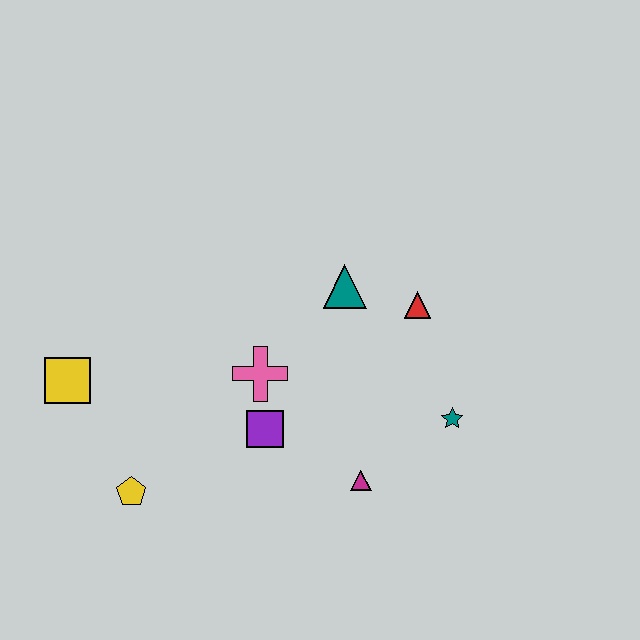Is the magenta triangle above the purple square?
No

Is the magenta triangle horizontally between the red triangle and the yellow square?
Yes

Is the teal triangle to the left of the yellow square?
No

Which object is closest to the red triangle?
The teal triangle is closest to the red triangle.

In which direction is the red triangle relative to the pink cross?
The red triangle is to the right of the pink cross.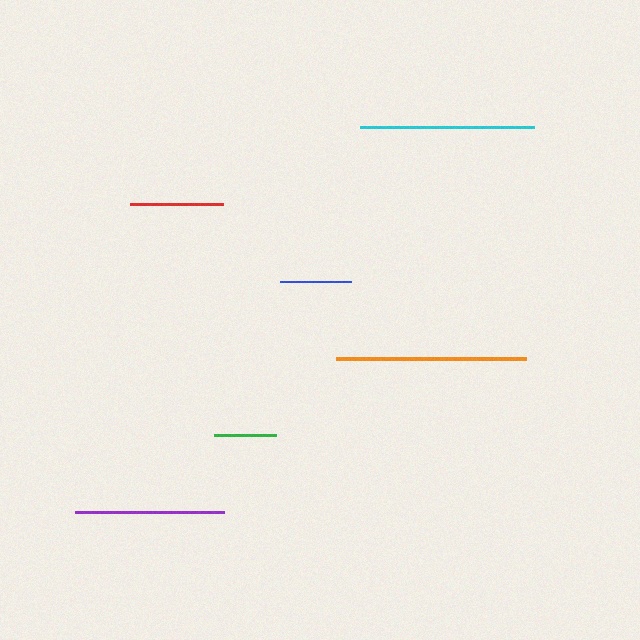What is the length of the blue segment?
The blue segment is approximately 71 pixels long.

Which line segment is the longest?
The orange line is the longest at approximately 191 pixels.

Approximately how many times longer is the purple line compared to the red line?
The purple line is approximately 1.6 times the length of the red line.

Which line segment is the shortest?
The green line is the shortest at approximately 62 pixels.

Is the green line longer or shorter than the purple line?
The purple line is longer than the green line.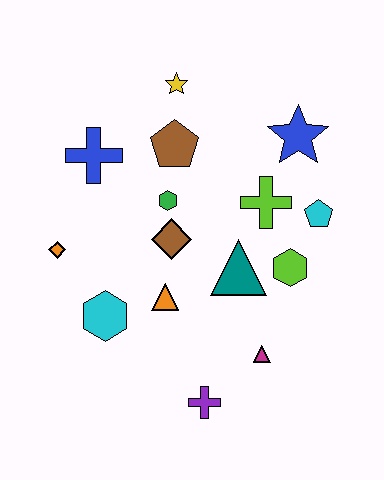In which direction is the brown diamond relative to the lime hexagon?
The brown diamond is to the left of the lime hexagon.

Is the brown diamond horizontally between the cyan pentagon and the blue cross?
Yes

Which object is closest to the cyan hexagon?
The orange triangle is closest to the cyan hexagon.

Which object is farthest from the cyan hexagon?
The blue star is farthest from the cyan hexagon.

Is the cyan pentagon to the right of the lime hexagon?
Yes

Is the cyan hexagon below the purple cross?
No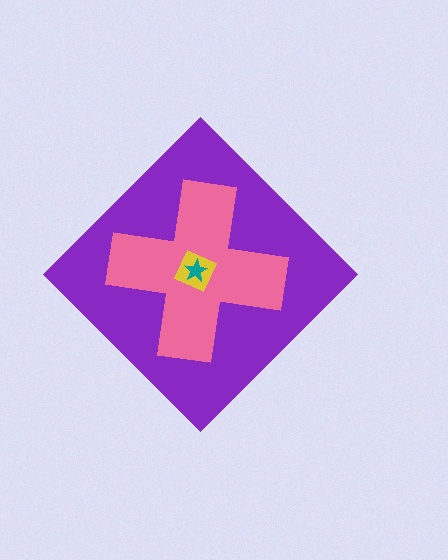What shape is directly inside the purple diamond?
The pink cross.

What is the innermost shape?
The teal star.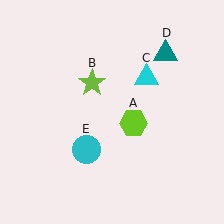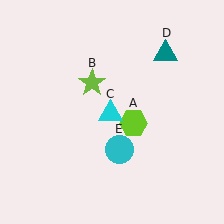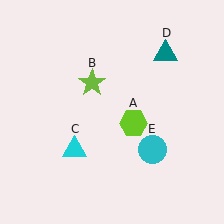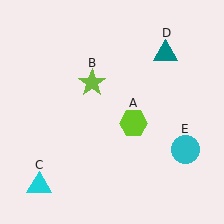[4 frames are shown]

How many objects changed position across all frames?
2 objects changed position: cyan triangle (object C), cyan circle (object E).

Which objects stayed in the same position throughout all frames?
Lime hexagon (object A) and lime star (object B) and teal triangle (object D) remained stationary.